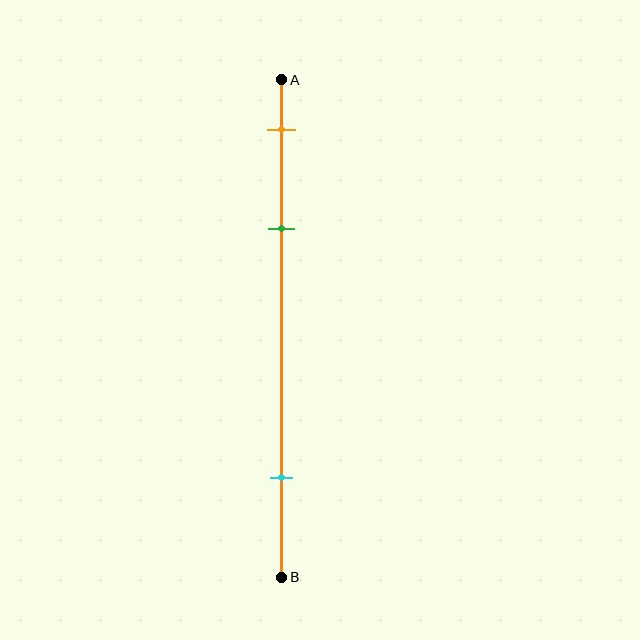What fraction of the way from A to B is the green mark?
The green mark is approximately 30% (0.3) of the way from A to B.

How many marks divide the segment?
There are 3 marks dividing the segment.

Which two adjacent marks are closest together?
The orange and green marks are the closest adjacent pair.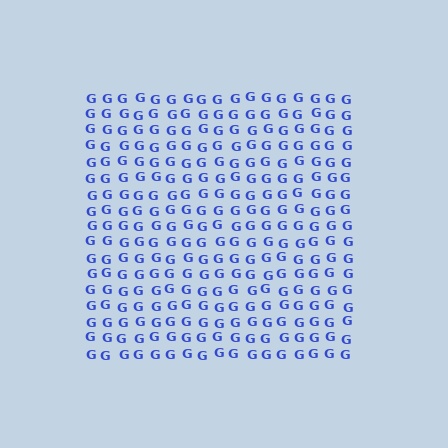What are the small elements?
The small elements are letter G's.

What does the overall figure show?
The overall figure shows a square.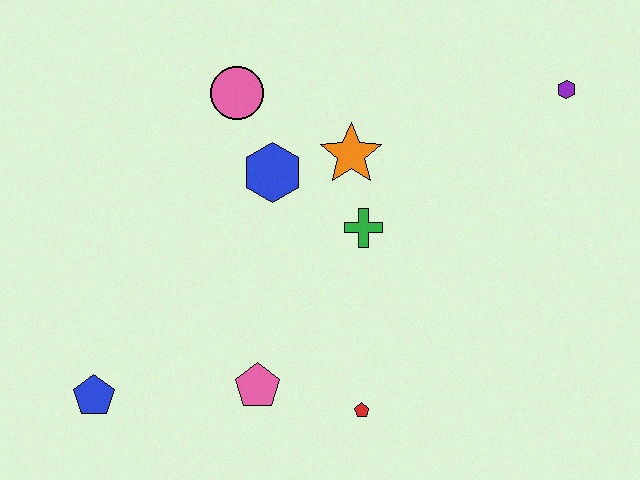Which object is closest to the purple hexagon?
The orange star is closest to the purple hexagon.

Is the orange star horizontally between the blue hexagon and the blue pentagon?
No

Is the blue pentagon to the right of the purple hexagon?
No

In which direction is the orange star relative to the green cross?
The orange star is above the green cross.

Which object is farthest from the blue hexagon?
The purple hexagon is farthest from the blue hexagon.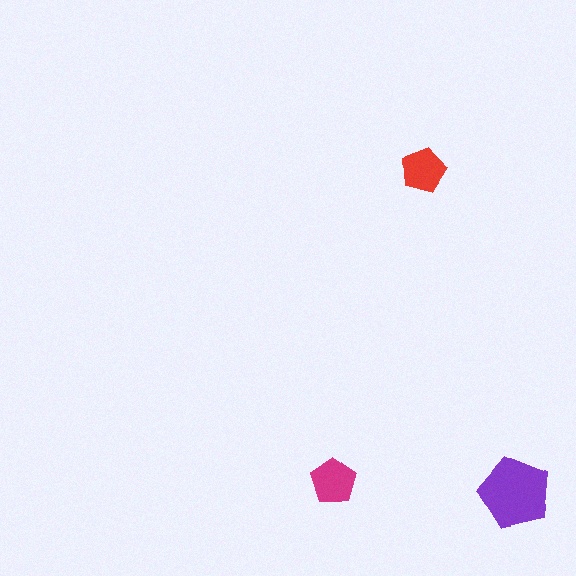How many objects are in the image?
There are 3 objects in the image.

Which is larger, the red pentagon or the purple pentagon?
The purple one.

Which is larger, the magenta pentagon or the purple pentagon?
The purple one.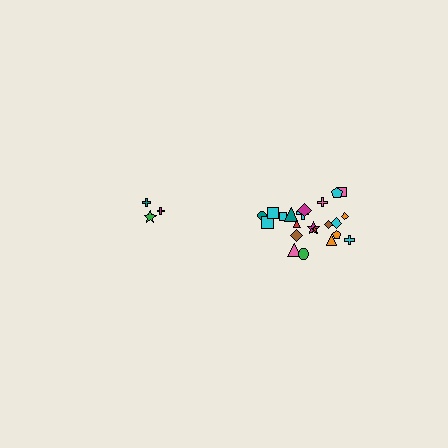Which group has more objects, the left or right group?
The right group.